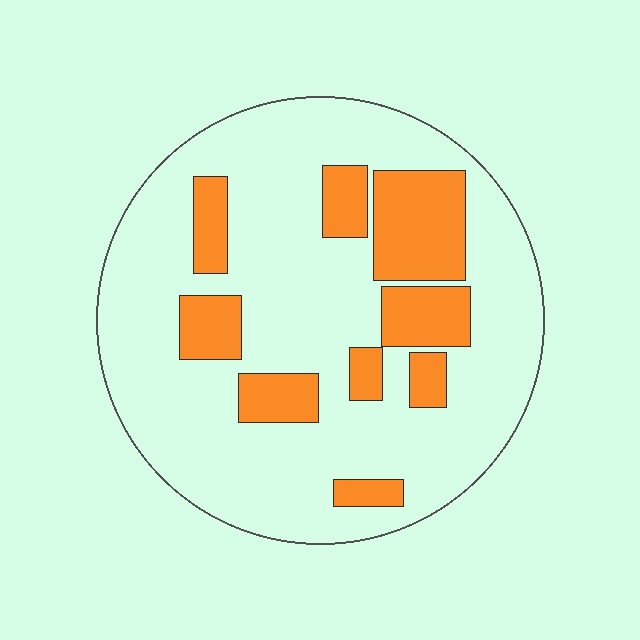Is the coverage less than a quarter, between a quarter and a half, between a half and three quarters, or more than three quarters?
Less than a quarter.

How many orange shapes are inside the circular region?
9.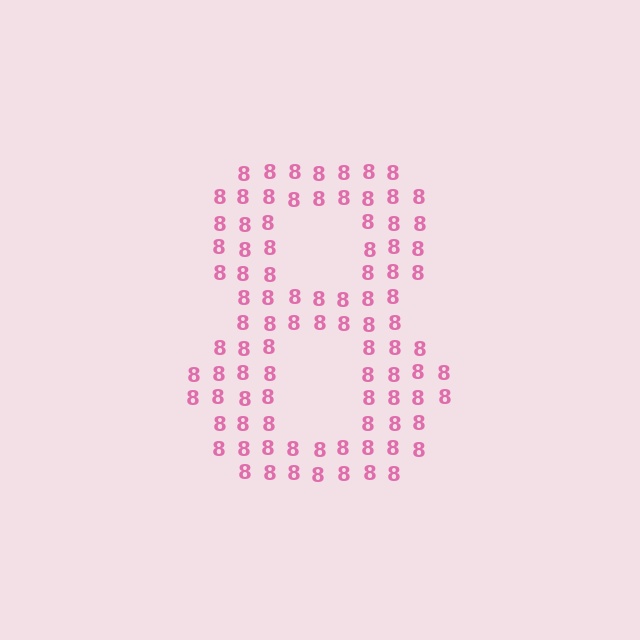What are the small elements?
The small elements are digit 8's.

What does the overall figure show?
The overall figure shows the digit 8.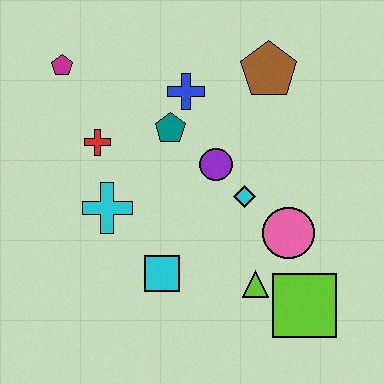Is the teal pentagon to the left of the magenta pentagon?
No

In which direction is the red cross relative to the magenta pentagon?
The red cross is below the magenta pentagon.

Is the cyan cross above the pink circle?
Yes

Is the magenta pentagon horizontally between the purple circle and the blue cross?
No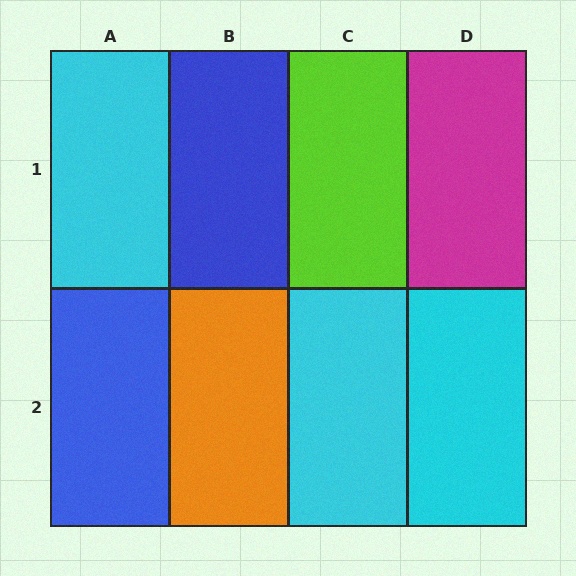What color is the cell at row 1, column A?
Cyan.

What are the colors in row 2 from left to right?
Blue, orange, cyan, cyan.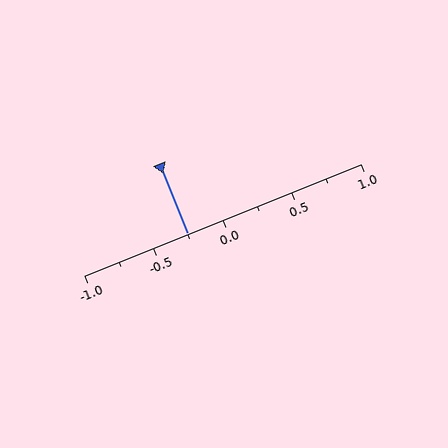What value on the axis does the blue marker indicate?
The marker indicates approximately -0.25.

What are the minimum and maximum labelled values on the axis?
The axis runs from -1.0 to 1.0.